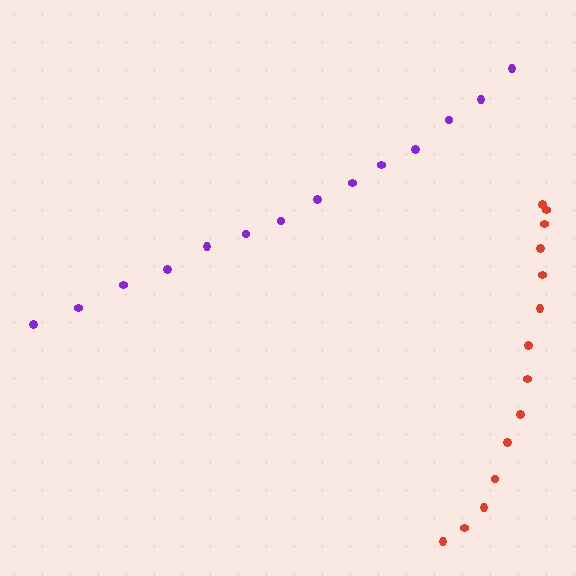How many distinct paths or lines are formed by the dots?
There are 2 distinct paths.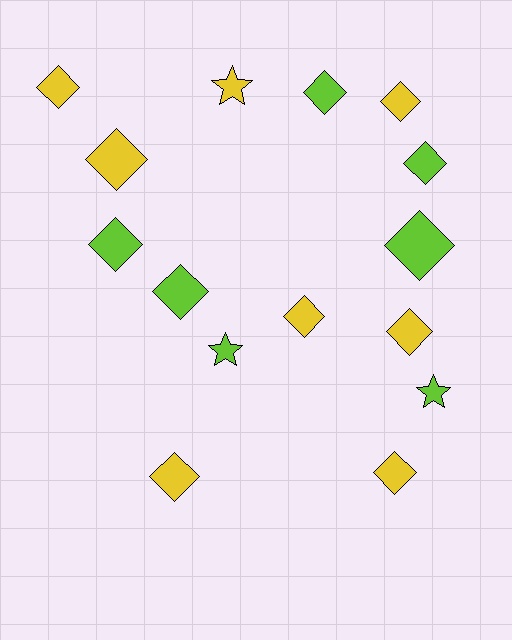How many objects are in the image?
There are 15 objects.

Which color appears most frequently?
Yellow, with 8 objects.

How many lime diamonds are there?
There are 5 lime diamonds.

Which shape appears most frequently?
Diamond, with 12 objects.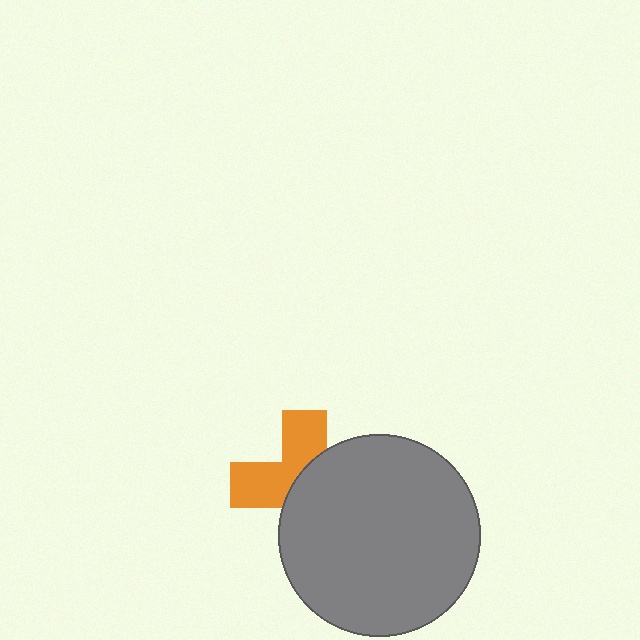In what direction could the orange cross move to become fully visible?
The orange cross could move left. That would shift it out from behind the gray circle entirely.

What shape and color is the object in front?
The object in front is a gray circle.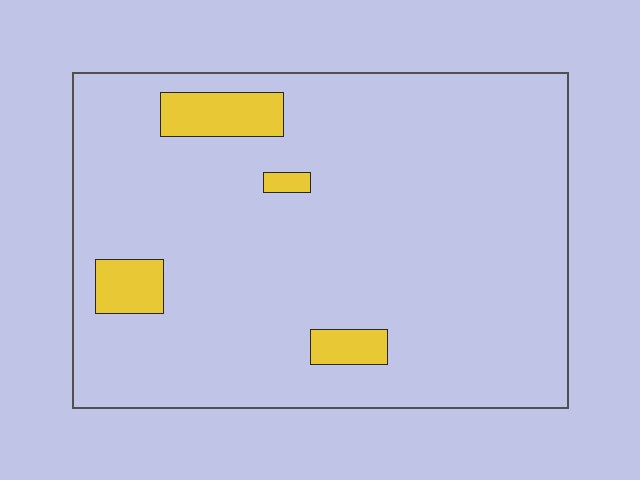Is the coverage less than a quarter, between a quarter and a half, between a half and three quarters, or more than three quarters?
Less than a quarter.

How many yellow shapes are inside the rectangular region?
4.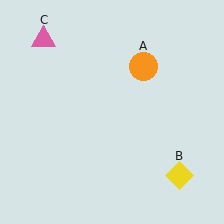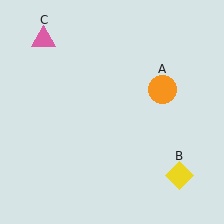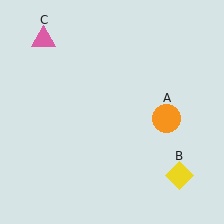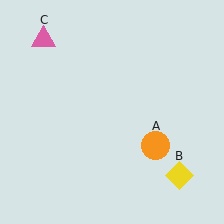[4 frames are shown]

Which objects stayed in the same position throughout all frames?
Yellow diamond (object B) and pink triangle (object C) remained stationary.